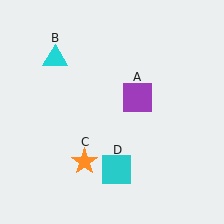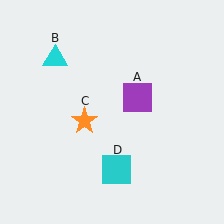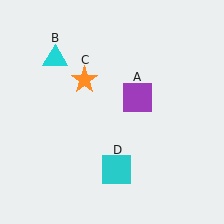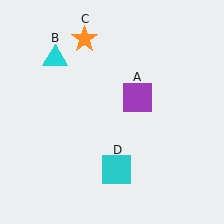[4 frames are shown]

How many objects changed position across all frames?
1 object changed position: orange star (object C).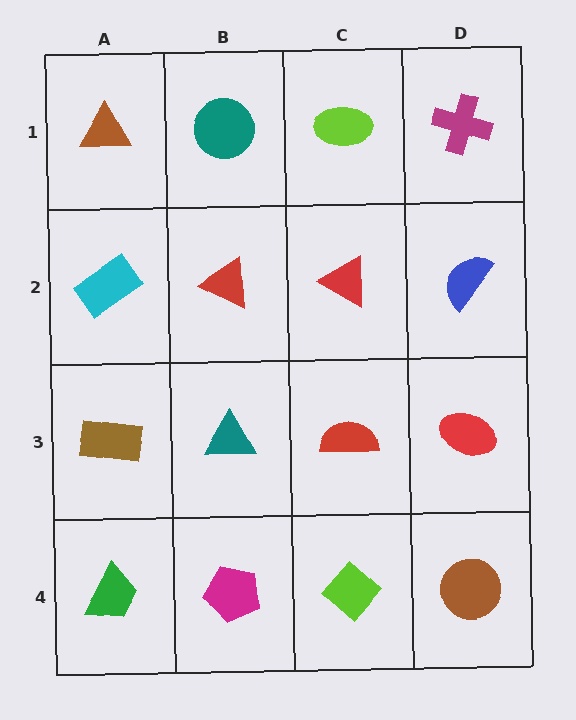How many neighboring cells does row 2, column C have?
4.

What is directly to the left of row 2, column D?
A red triangle.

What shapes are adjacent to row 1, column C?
A red triangle (row 2, column C), a teal circle (row 1, column B), a magenta cross (row 1, column D).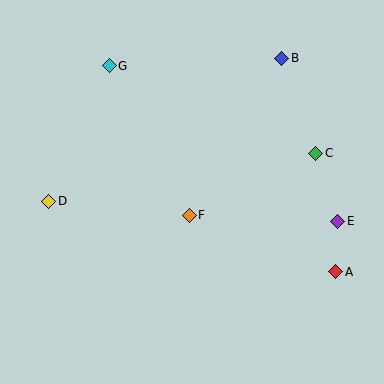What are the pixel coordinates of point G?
Point G is at (109, 66).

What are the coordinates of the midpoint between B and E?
The midpoint between B and E is at (310, 140).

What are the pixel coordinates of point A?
Point A is at (336, 272).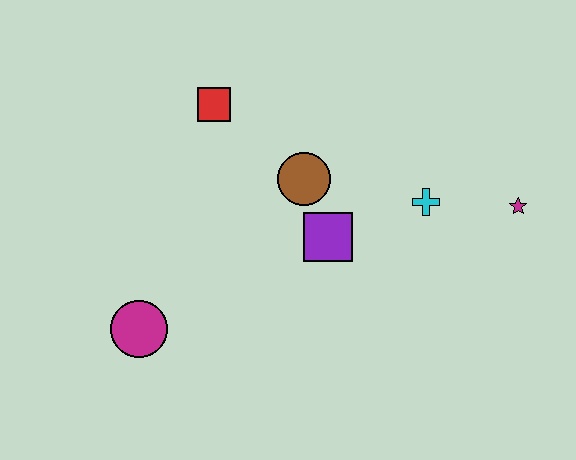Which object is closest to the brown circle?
The purple square is closest to the brown circle.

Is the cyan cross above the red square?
No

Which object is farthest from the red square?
The magenta star is farthest from the red square.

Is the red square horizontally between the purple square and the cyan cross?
No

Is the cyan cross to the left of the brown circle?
No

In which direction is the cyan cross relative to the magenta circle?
The cyan cross is to the right of the magenta circle.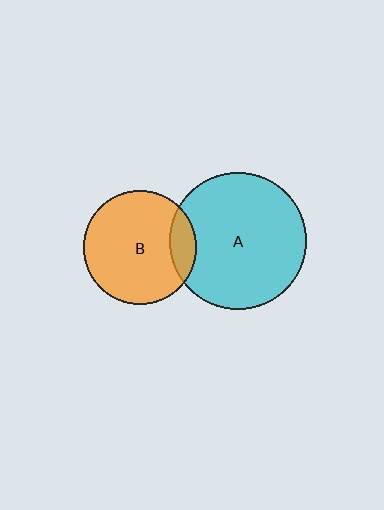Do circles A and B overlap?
Yes.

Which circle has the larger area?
Circle A (cyan).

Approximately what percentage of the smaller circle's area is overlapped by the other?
Approximately 15%.